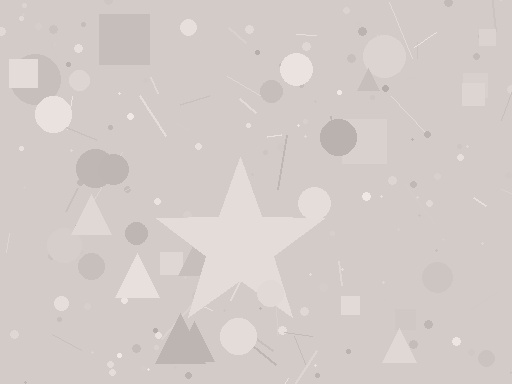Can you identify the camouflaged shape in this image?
The camouflaged shape is a star.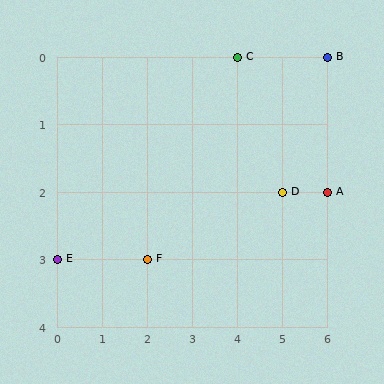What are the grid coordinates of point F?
Point F is at grid coordinates (2, 3).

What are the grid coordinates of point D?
Point D is at grid coordinates (5, 2).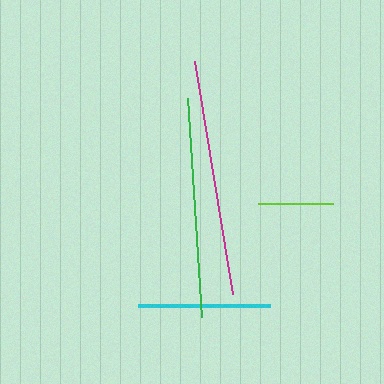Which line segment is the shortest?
The lime line is the shortest at approximately 75 pixels.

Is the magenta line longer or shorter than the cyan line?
The magenta line is longer than the cyan line.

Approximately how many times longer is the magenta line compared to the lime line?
The magenta line is approximately 3.2 times the length of the lime line.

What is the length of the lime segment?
The lime segment is approximately 75 pixels long.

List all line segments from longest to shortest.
From longest to shortest: magenta, green, cyan, lime.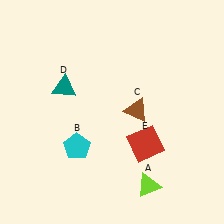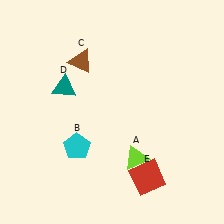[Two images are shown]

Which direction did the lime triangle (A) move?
The lime triangle (A) moved up.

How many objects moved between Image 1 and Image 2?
3 objects moved between the two images.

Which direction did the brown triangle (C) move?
The brown triangle (C) moved left.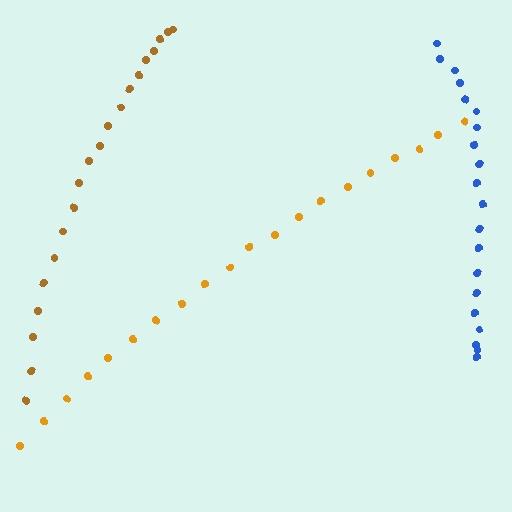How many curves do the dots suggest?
There are 3 distinct paths.